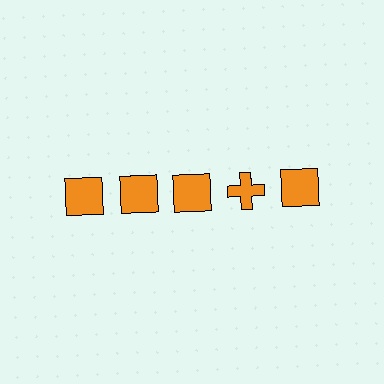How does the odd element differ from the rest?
It has a different shape: cross instead of square.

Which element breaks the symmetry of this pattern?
The orange cross in the top row, second from right column breaks the symmetry. All other shapes are orange squares.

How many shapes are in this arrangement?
There are 5 shapes arranged in a grid pattern.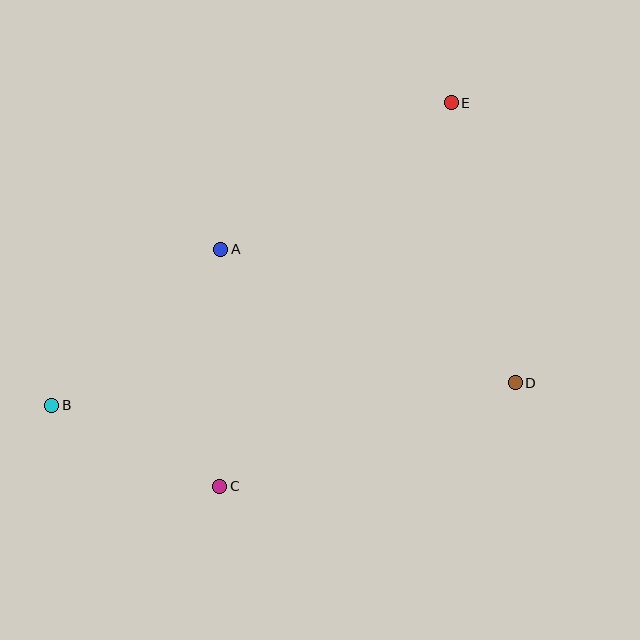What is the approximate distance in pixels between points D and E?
The distance between D and E is approximately 287 pixels.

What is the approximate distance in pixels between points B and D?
The distance between B and D is approximately 464 pixels.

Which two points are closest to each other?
Points B and C are closest to each other.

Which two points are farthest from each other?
Points B and E are farthest from each other.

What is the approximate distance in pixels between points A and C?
The distance between A and C is approximately 237 pixels.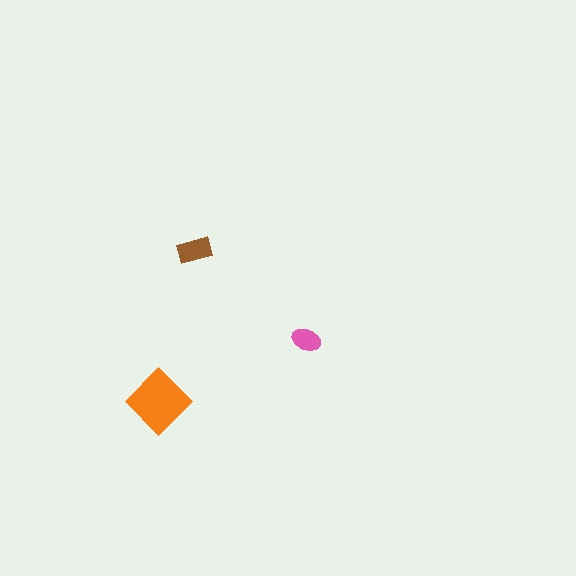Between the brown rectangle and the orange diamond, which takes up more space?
The orange diamond.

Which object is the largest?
The orange diamond.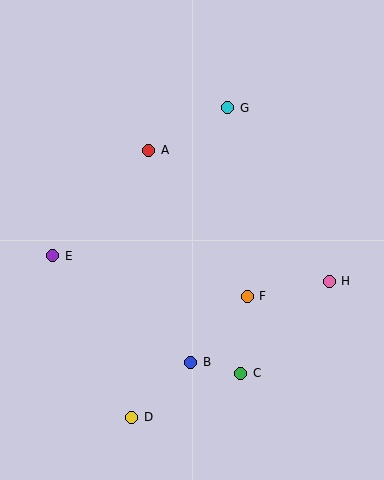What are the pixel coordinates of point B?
Point B is at (191, 362).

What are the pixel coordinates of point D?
Point D is at (132, 417).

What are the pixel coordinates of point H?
Point H is at (329, 281).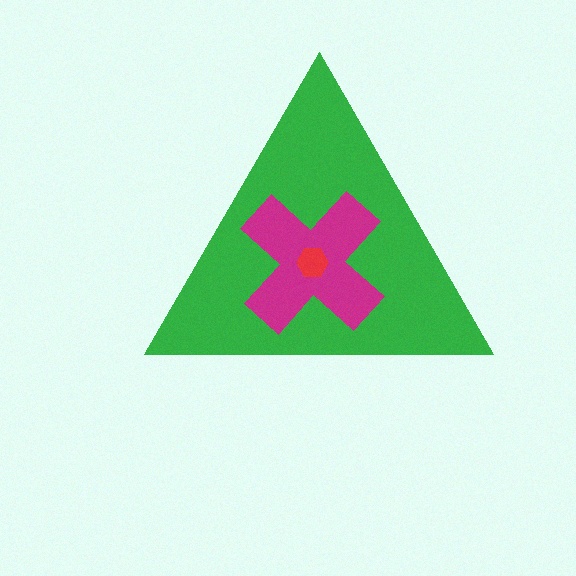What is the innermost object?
The red hexagon.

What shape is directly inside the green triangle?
The magenta cross.